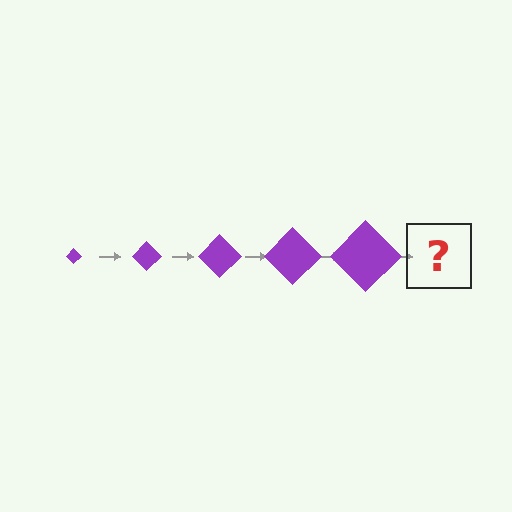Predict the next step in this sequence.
The next step is a purple diamond, larger than the previous one.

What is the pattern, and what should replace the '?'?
The pattern is that the diamond gets progressively larger each step. The '?' should be a purple diamond, larger than the previous one.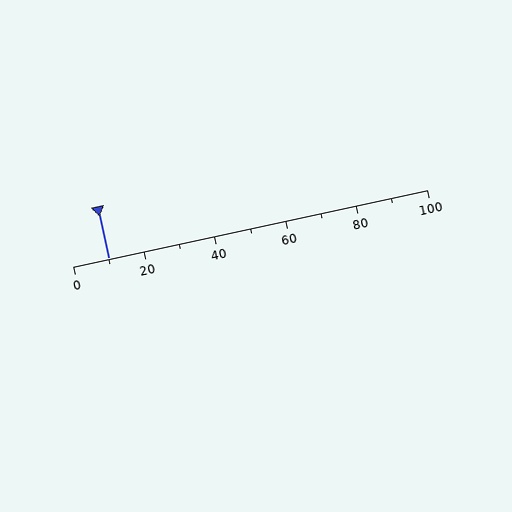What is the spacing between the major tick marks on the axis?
The major ticks are spaced 20 apart.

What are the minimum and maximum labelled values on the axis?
The axis runs from 0 to 100.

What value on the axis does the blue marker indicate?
The marker indicates approximately 10.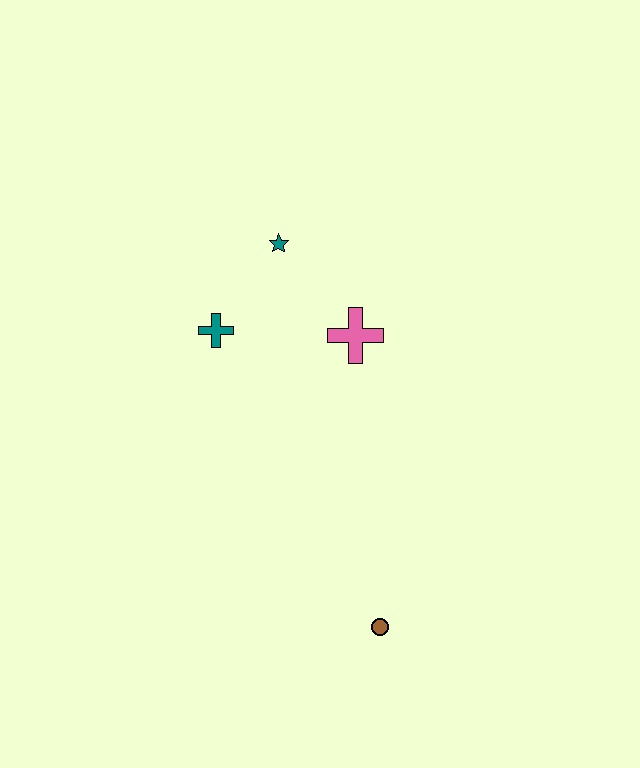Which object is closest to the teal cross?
The teal star is closest to the teal cross.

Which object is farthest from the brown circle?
The teal star is farthest from the brown circle.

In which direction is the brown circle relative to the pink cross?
The brown circle is below the pink cross.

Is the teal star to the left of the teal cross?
No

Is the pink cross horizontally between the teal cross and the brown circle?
Yes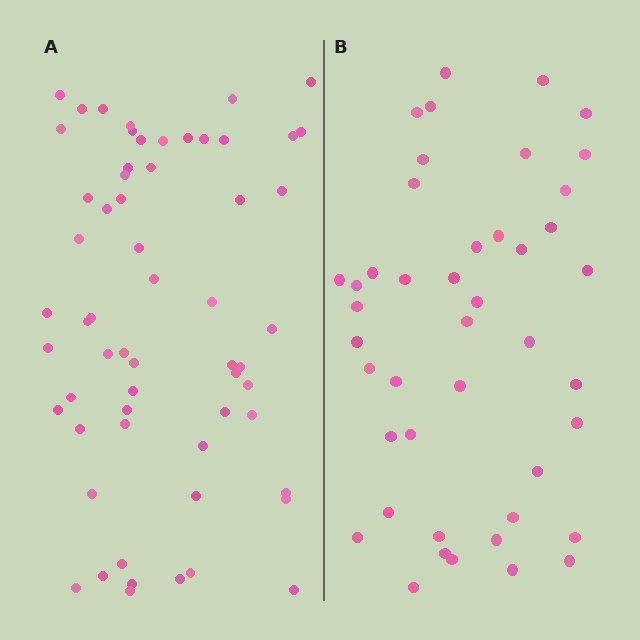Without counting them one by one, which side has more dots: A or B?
Region A (the left region) has more dots.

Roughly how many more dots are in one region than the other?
Region A has approximately 15 more dots than region B.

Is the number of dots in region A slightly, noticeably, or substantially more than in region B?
Region A has noticeably more, but not dramatically so. The ratio is roughly 1.4 to 1.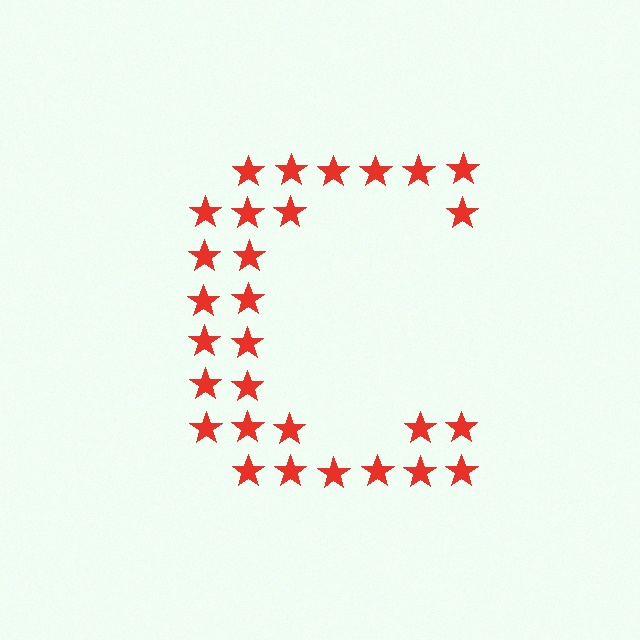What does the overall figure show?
The overall figure shows the letter C.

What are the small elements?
The small elements are stars.